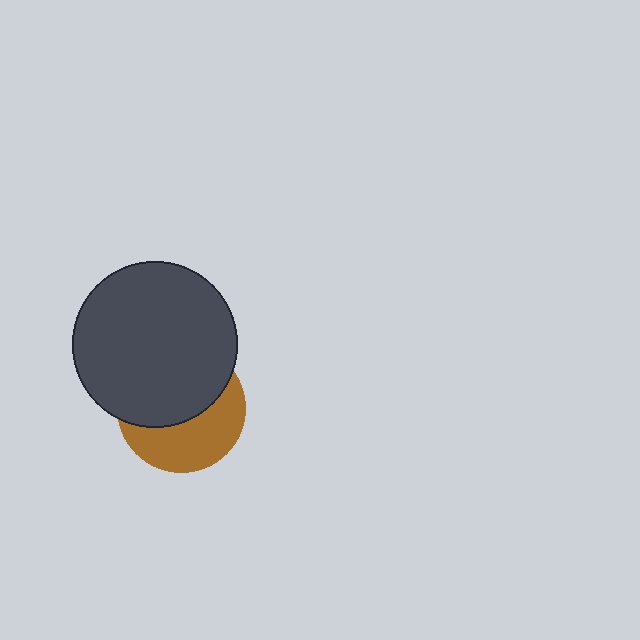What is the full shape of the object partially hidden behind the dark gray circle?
The partially hidden object is a brown circle.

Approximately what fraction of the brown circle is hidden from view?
Roughly 55% of the brown circle is hidden behind the dark gray circle.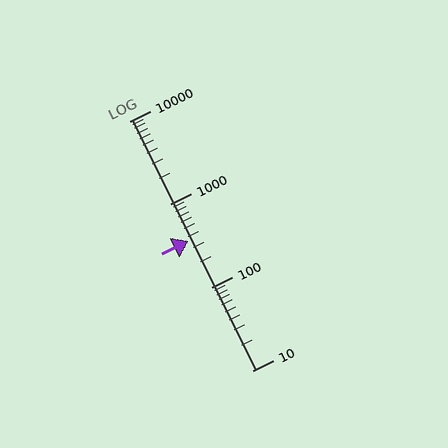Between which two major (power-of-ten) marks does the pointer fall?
The pointer is between 100 and 1000.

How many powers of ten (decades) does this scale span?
The scale spans 3 decades, from 10 to 10000.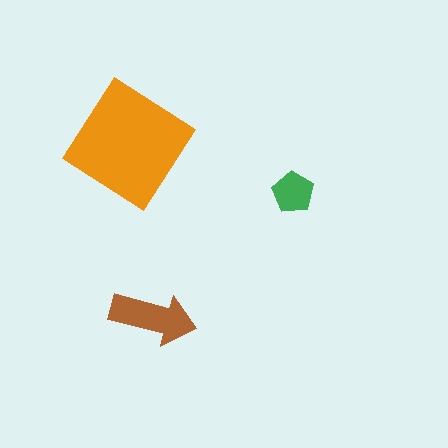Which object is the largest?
The orange diamond.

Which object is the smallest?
The green pentagon.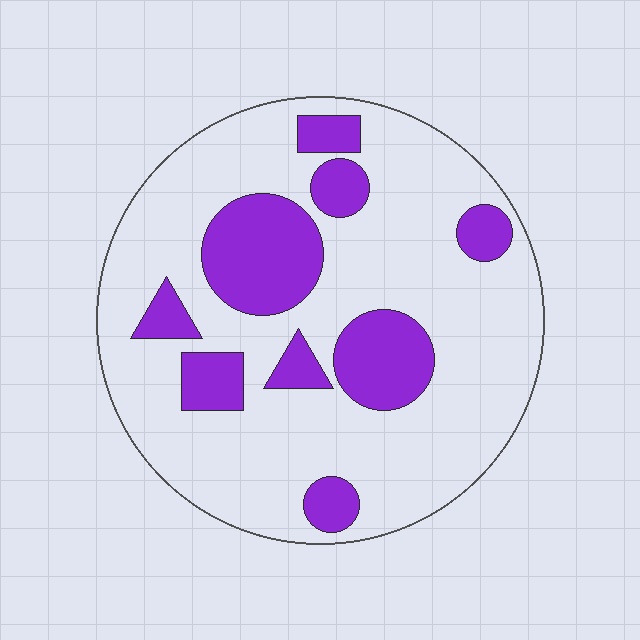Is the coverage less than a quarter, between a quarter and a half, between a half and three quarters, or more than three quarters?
Less than a quarter.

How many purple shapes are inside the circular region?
9.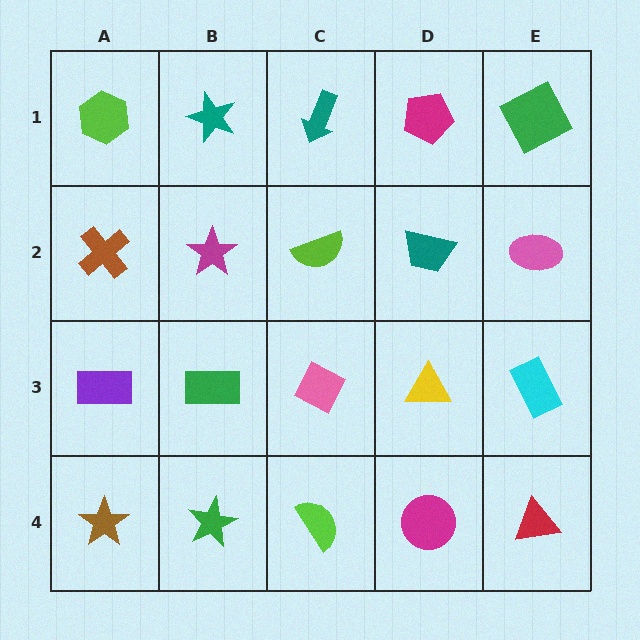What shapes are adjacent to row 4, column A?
A purple rectangle (row 3, column A), a green star (row 4, column B).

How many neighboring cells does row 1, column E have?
2.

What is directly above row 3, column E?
A pink ellipse.